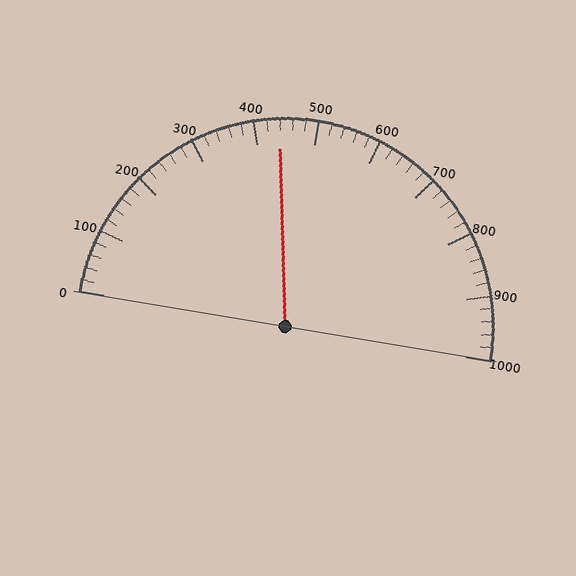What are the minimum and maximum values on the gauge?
The gauge ranges from 0 to 1000.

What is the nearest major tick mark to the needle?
The nearest major tick mark is 400.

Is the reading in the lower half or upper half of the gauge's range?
The reading is in the lower half of the range (0 to 1000).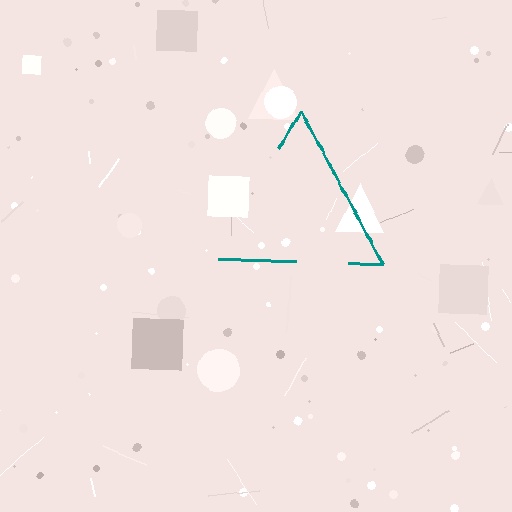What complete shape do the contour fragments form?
The contour fragments form a triangle.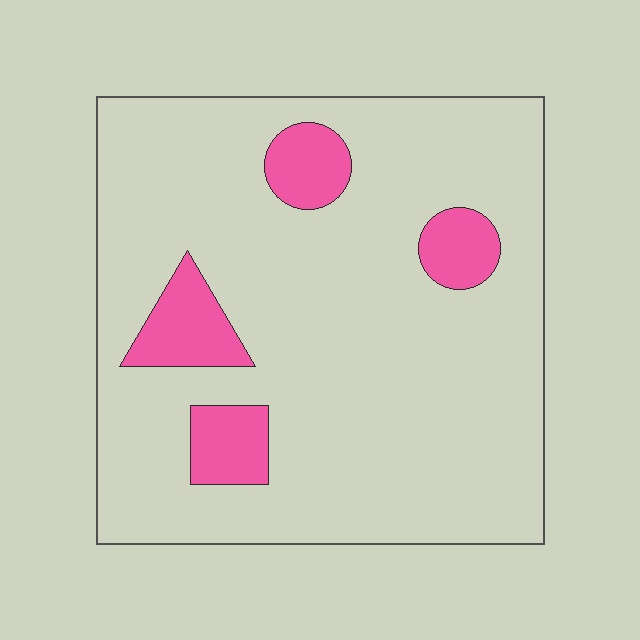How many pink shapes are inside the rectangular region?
4.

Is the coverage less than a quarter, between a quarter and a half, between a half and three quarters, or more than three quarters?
Less than a quarter.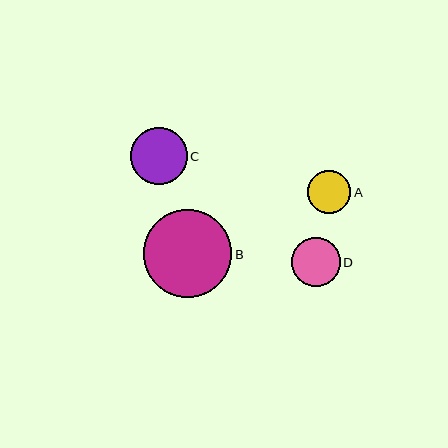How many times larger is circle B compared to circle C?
Circle B is approximately 1.6 times the size of circle C.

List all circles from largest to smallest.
From largest to smallest: B, C, D, A.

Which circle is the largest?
Circle B is the largest with a size of approximately 88 pixels.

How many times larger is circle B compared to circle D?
Circle B is approximately 1.8 times the size of circle D.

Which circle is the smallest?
Circle A is the smallest with a size of approximately 43 pixels.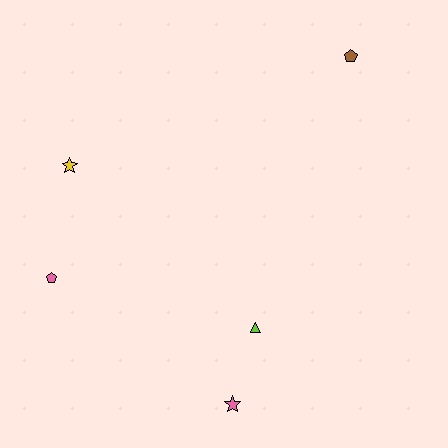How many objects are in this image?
There are 5 objects.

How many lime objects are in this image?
There is 1 lime object.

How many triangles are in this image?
There is 1 triangle.